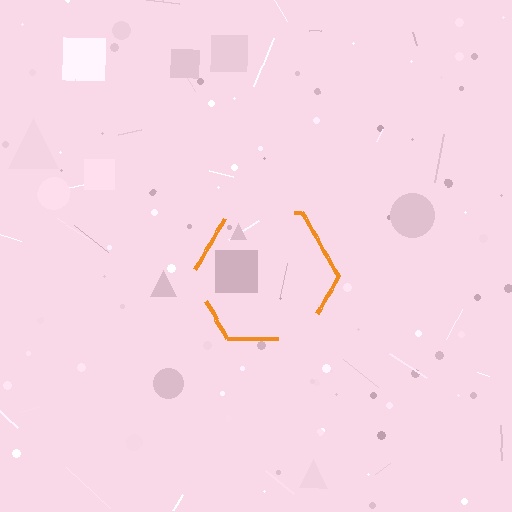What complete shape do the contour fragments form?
The contour fragments form a hexagon.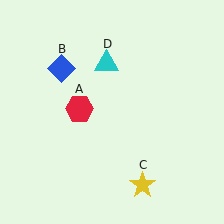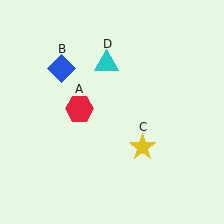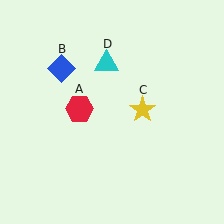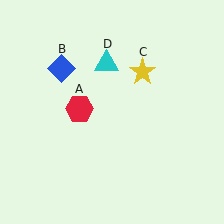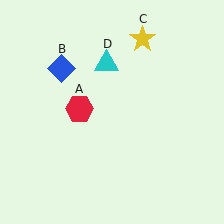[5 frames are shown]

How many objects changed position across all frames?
1 object changed position: yellow star (object C).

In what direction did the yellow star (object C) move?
The yellow star (object C) moved up.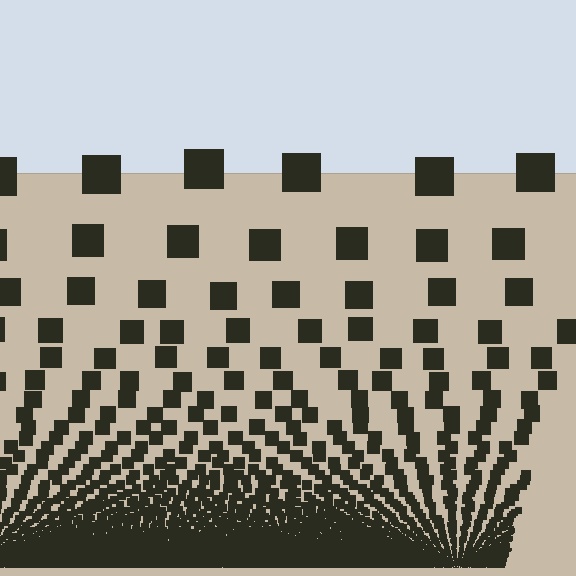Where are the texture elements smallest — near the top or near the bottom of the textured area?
Near the bottom.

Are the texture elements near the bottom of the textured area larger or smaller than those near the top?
Smaller. The gradient is inverted — elements near the bottom are smaller and denser.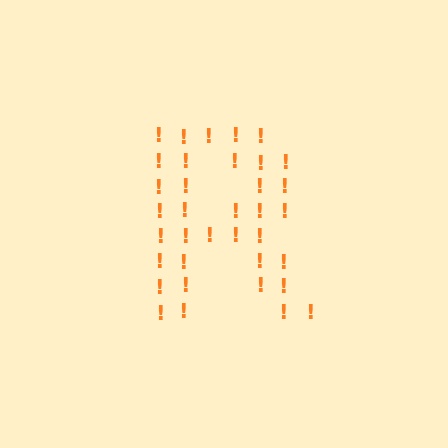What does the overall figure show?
The overall figure shows the letter R.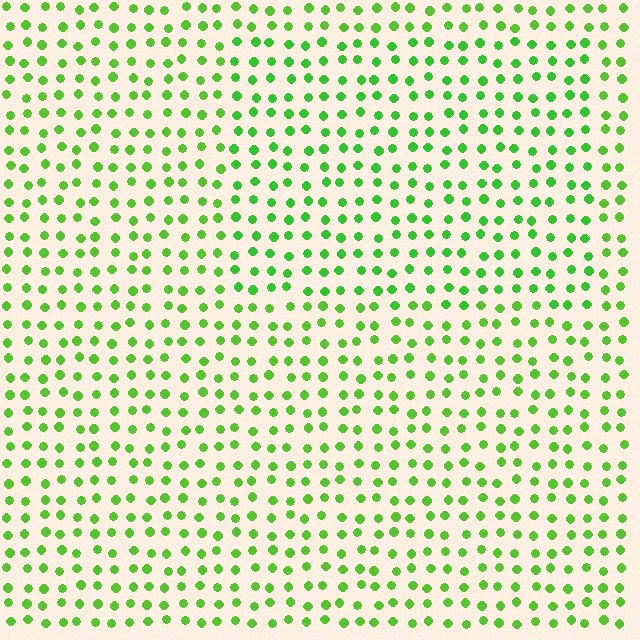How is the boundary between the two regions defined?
The boundary is defined purely by a slight shift in hue (about 15 degrees). Spacing, size, and orientation are identical on both sides.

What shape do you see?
I see a rectangle.